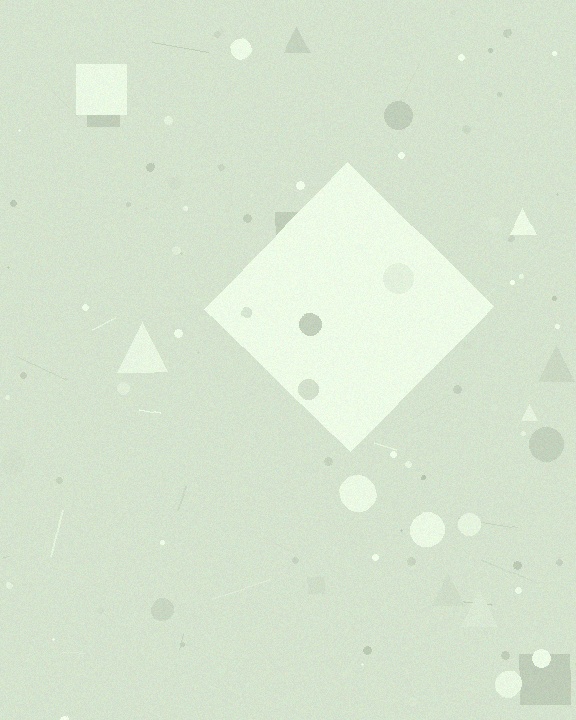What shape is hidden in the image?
A diamond is hidden in the image.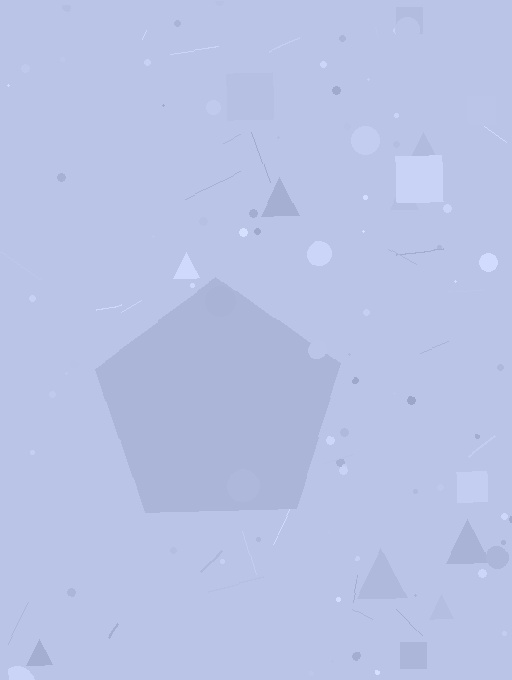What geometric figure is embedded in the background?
A pentagon is embedded in the background.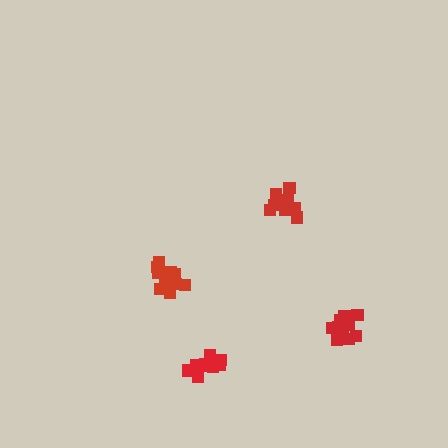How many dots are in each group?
Group 1: 11 dots, Group 2: 12 dots, Group 3: 15 dots, Group 4: 15 dots (53 total).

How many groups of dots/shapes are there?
There are 4 groups.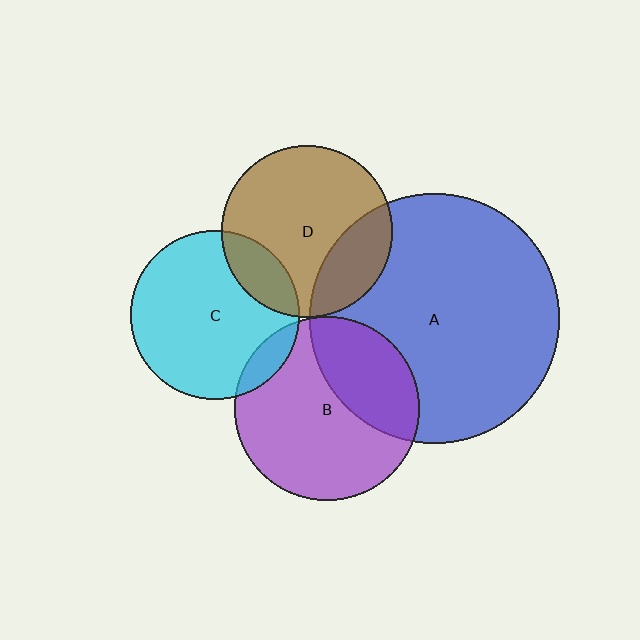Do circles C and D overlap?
Yes.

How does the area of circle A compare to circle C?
Approximately 2.2 times.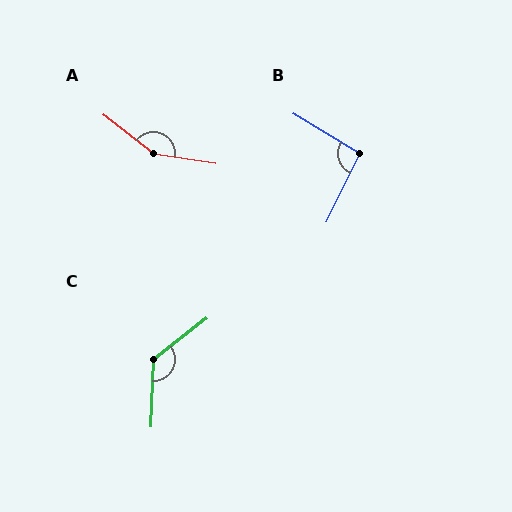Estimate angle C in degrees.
Approximately 130 degrees.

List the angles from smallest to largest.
B (95°), C (130°), A (151°).